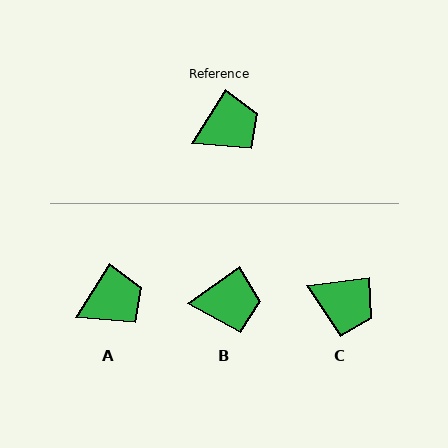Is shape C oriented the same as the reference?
No, it is off by about 51 degrees.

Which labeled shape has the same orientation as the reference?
A.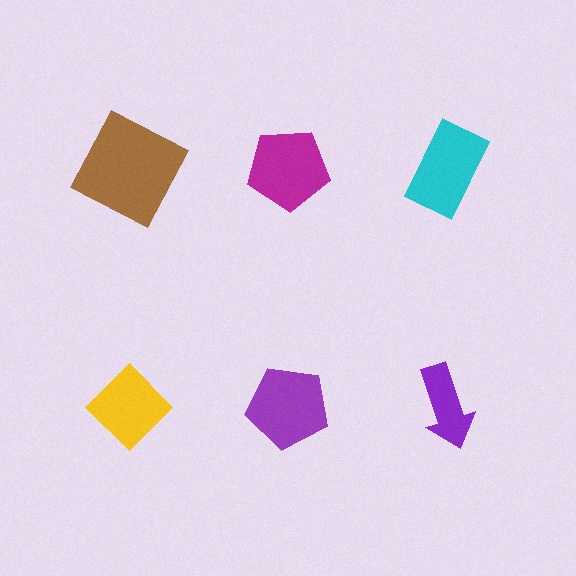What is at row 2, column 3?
A purple arrow.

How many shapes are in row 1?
3 shapes.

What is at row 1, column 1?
A brown square.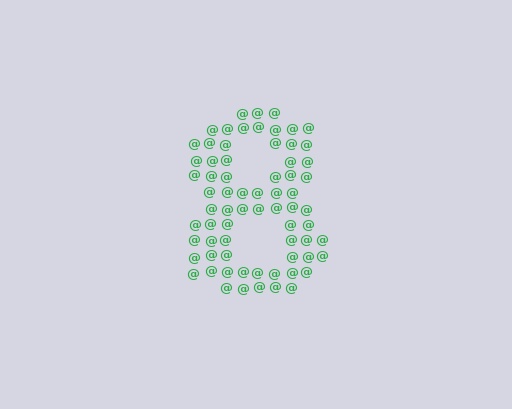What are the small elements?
The small elements are at signs.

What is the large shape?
The large shape is the digit 8.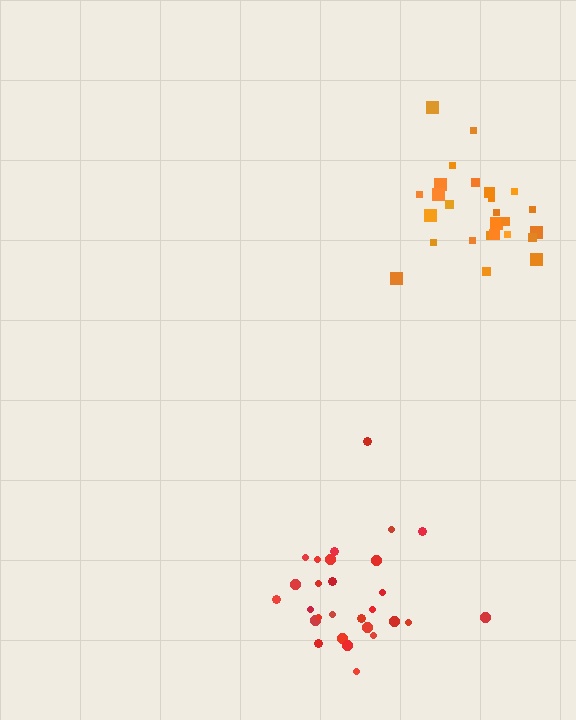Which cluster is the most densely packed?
Orange.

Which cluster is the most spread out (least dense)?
Red.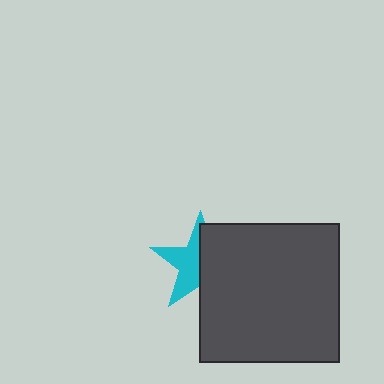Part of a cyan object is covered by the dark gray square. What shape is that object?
It is a star.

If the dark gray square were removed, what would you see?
You would see the complete cyan star.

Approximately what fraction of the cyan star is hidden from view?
Roughly 50% of the cyan star is hidden behind the dark gray square.